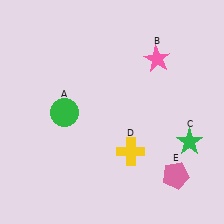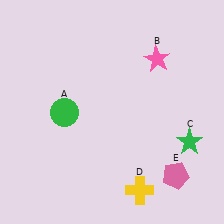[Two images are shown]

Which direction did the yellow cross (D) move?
The yellow cross (D) moved down.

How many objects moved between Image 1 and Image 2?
1 object moved between the two images.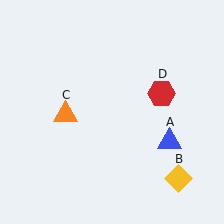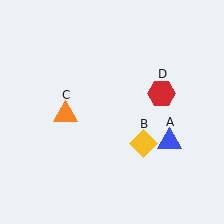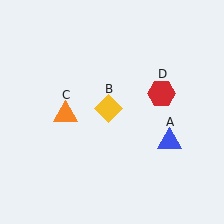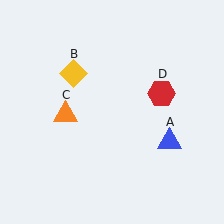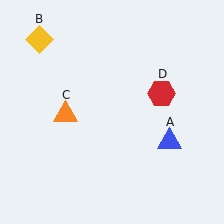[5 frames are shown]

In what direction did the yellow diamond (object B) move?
The yellow diamond (object B) moved up and to the left.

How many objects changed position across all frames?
1 object changed position: yellow diamond (object B).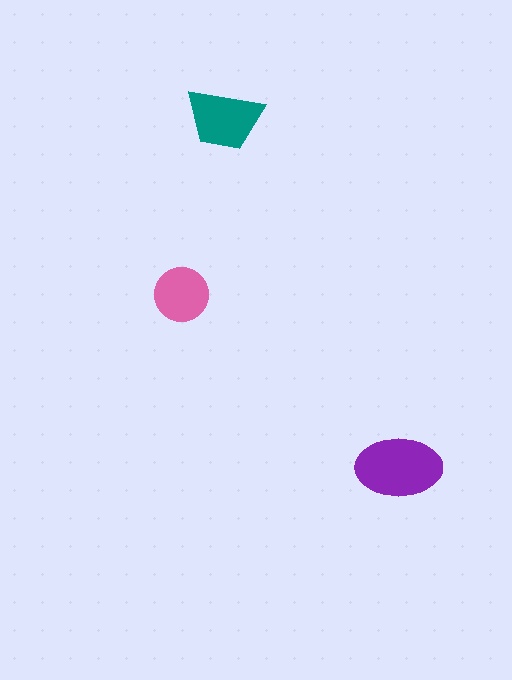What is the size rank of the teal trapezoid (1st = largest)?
2nd.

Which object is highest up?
The teal trapezoid is topmost.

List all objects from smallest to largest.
The pink circle, the teal trapezoid, the purple ellipse.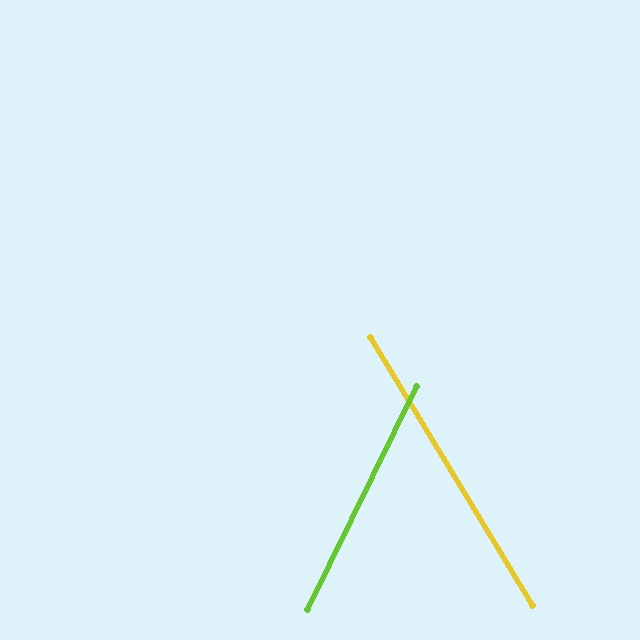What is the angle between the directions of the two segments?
Approximately 57 degrees.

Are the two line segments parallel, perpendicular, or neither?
Neither parallel nor perpendicular — they differ by about 57°.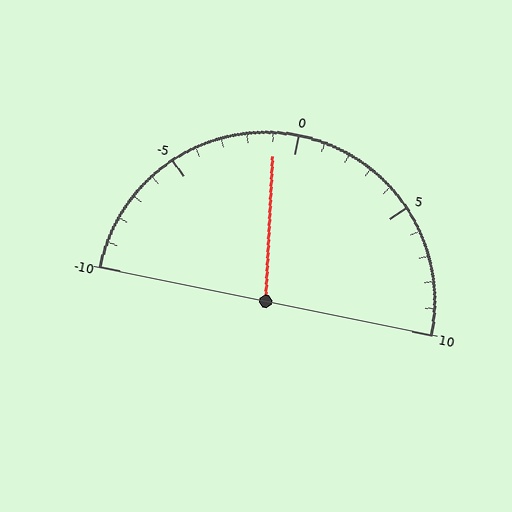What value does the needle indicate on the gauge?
The needle indicates approximately -1.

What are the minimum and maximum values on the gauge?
The gauge ranges from -10 to 10.